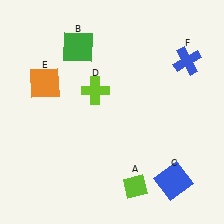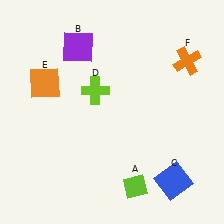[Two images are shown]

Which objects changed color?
B changed from green to purple. F changed from blue to orange.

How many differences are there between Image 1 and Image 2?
There are 2 differences between the two images.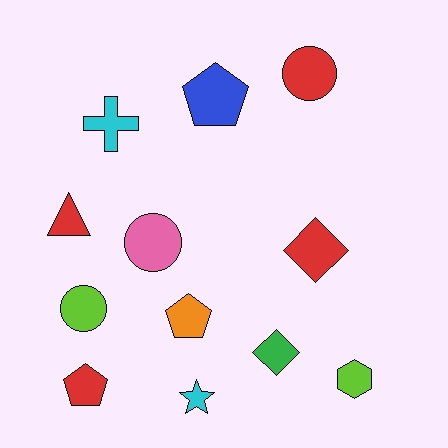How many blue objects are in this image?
There is 1 blue object.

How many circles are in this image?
There are 3 circles.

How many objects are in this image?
There are 12 objects.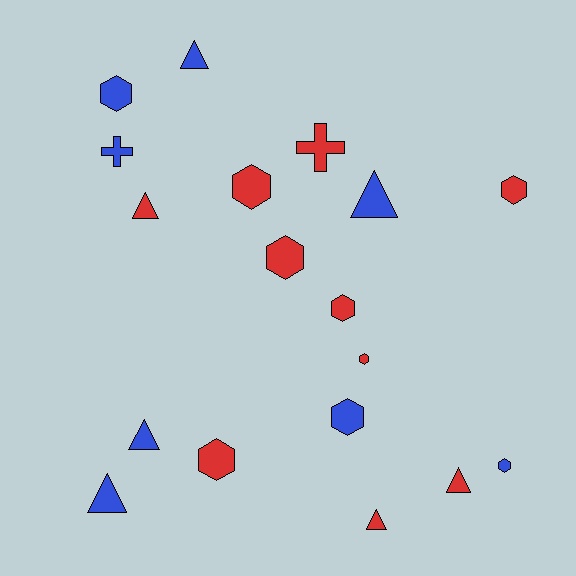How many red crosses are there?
There is 1 red cross.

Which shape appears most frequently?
Hexagon, with 9 objects.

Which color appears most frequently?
Red, with 10 objects.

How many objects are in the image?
There are 18 objects.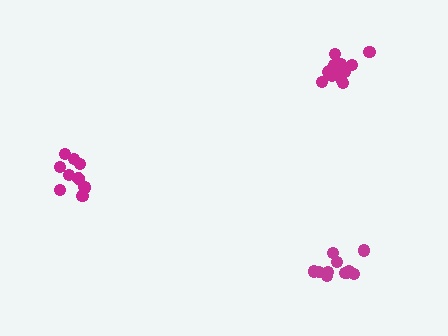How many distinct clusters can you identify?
There are 3 distinct clusters.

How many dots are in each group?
Group 1: 11 dots, Group 2: 16 dots, Group 3: 10 dots (37 total).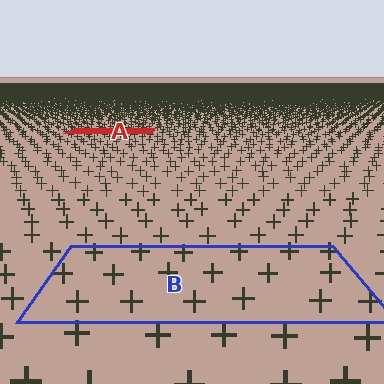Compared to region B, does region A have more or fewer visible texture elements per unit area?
Region A has more texture elements per unit area — they are packed more densely because it is farther away.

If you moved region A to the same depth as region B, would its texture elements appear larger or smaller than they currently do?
They would appear larger. At a closer depth, the same texture elements are projected at a bigger on-screen size.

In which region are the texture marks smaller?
The texture marks are smaller in region A, because it is farther away.